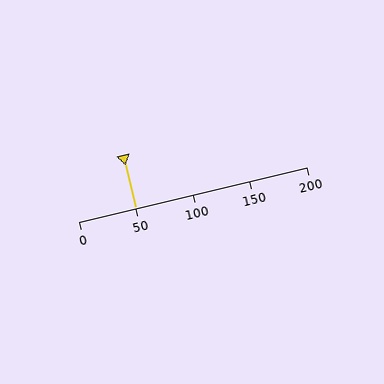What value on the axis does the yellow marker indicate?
The marker indicates approximately 50.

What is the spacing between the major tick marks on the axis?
The major ticks are spaced 50 apart.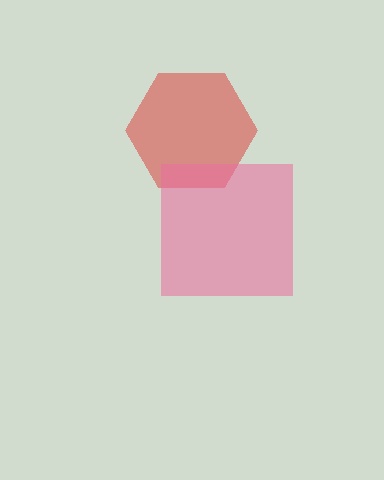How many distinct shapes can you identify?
There are 2 distinct shapes: a red hexagon, a pink square.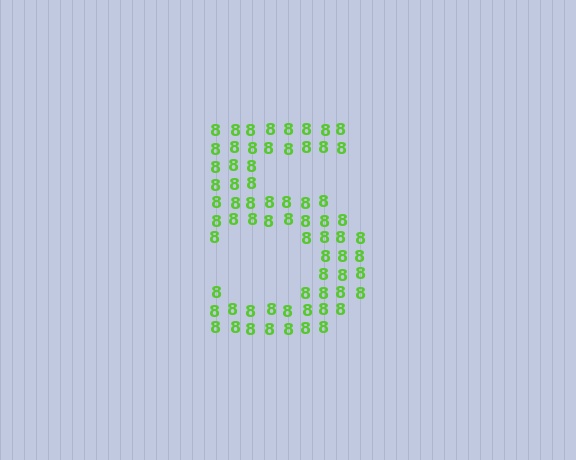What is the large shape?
The large shape is the digit 5.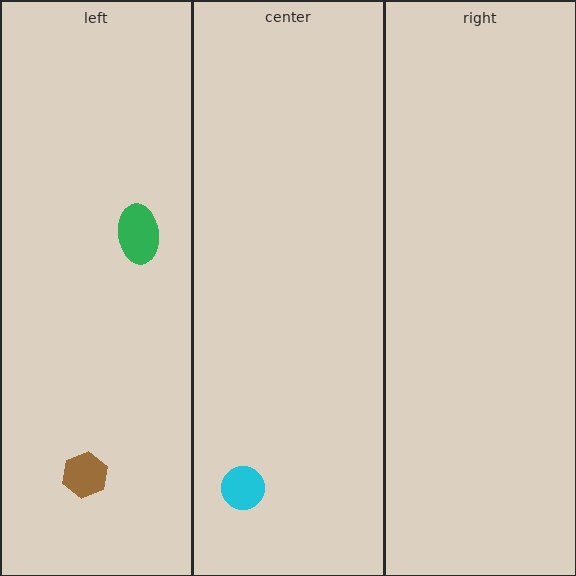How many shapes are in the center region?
1.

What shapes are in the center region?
The cyan circle.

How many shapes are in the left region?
2.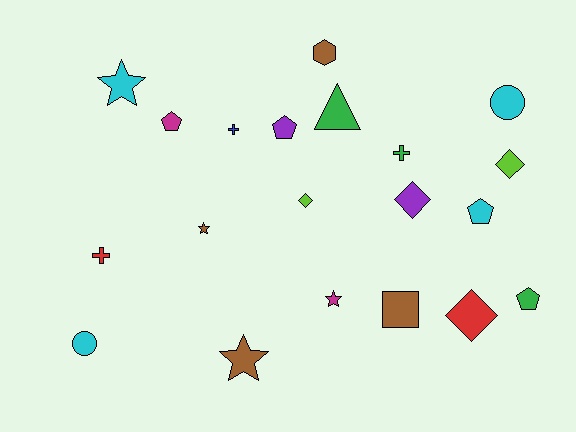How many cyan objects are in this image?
There are 4 cyan objects.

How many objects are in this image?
There are 20 objects.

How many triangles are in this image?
There is 1 triangle.